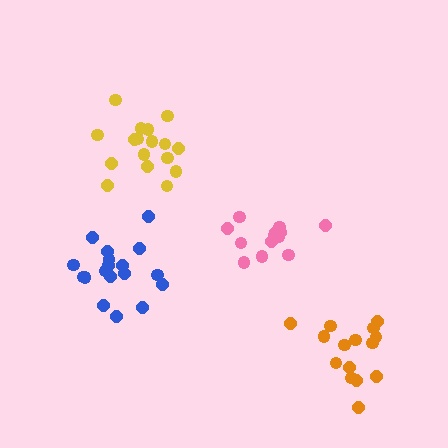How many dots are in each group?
Group 1: 17 dots, Group 2: 18 dots, Group 3: 15 dots, Group 4: 13 dots (63 total).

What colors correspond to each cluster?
The clusters are colored: yellow, blue, orange, pink.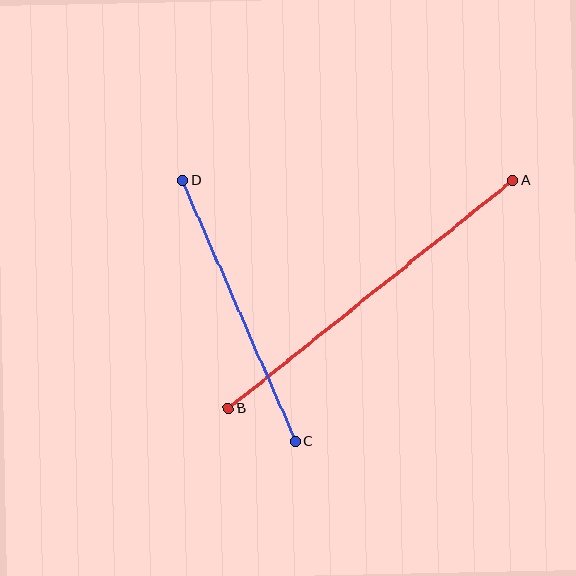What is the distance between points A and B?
The distance is approximately 364 pixels.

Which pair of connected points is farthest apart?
Points A and B are farthest apart.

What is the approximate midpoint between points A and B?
The midpoint is at approximately (371, 295) pixels.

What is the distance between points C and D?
The distance is approximately 284 pixels.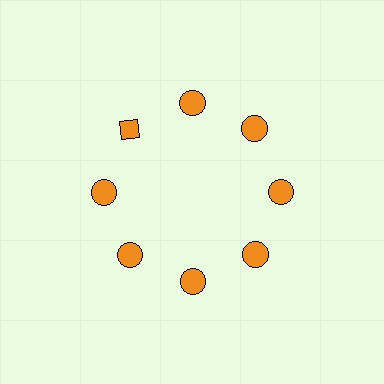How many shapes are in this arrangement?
There are 8 shapes arranged in a ring pattern.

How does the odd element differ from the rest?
It has a different shape: diamond instead of circle.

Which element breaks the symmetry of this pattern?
The orange diamond at roughly the 10 o'clock position breaks the symmetry. All other shapes are orange circles.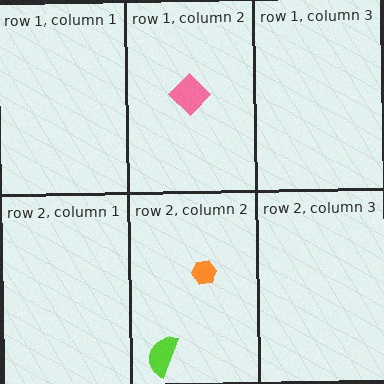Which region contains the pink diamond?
The row 1, column 2 region.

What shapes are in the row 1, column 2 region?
The pink diamond.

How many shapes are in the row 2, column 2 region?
2.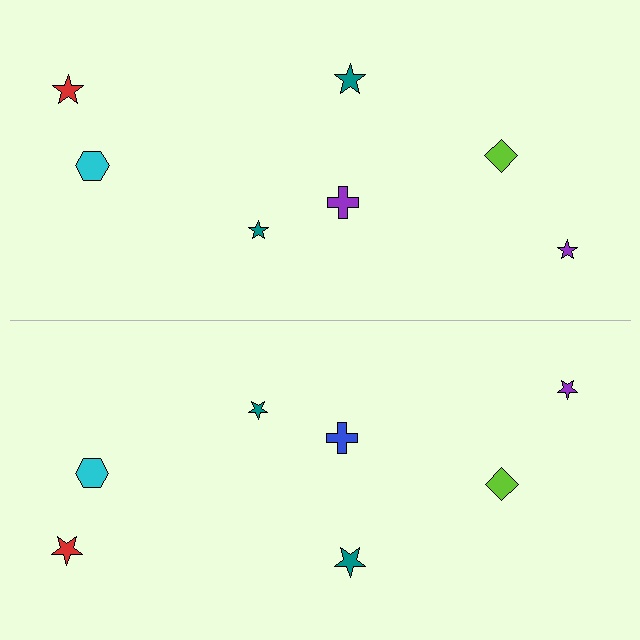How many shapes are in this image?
There are 14 shapes in this image.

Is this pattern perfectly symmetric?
No, the pattern is not perfectly symmetric. The blue cross on the bottom side breaks the symmetry — its mirror counterpart is purple.